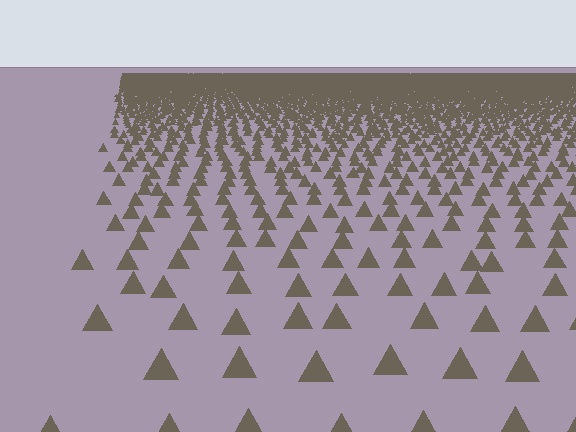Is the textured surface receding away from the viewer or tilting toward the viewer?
The surface is receding away from the viewer. Texture elements get smaller and denser toward the top.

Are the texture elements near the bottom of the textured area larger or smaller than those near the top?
Larger. Near the bottom, elements are closer to the viewer and appear at a bigger on-screen size.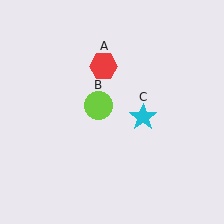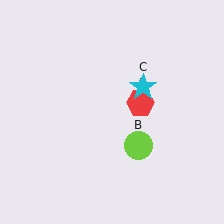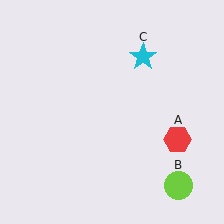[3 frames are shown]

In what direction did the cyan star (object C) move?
The cyan star (object C) moved up.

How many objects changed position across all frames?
3 objects changed position: red hexagon (object A), lime circle (object B), cyan star (object C).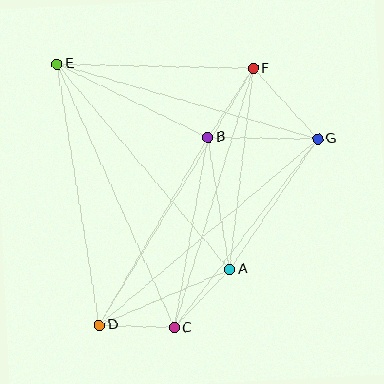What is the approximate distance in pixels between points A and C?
The distance between A and C is approximately 80 pixels.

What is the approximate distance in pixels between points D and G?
The distance between D and G is approximately 287 pixels.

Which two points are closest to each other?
Points C and D are closest to each other.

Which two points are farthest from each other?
Points D and F are farthest from each other.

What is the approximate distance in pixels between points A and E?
The distance between A and E is approximately 269 pixels.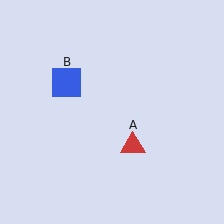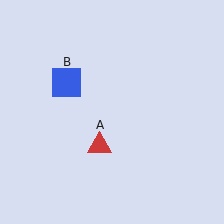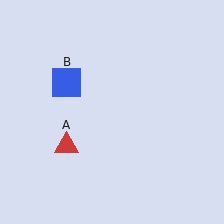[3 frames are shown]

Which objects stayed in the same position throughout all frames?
Blue square (object B) remained stationary.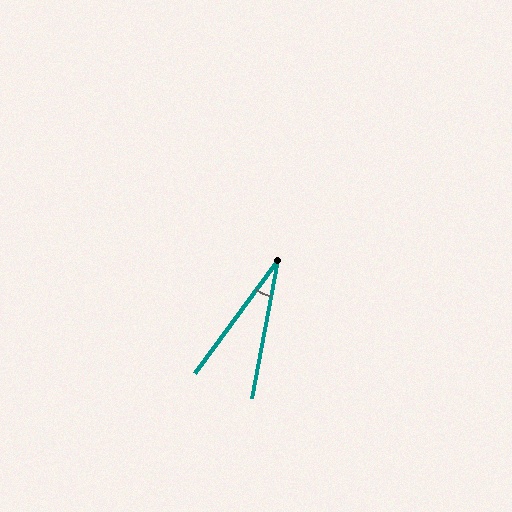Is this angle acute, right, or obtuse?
It is acute.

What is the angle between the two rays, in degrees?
Approximately 26 degrees.